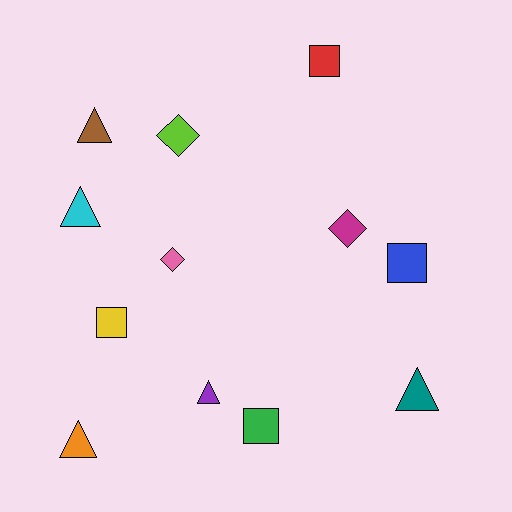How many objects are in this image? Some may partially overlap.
There are 12 objects.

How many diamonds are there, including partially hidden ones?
There are 3 diamonds.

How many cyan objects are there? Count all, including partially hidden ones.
There is 1 cyan object.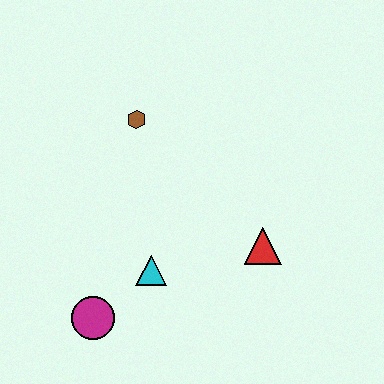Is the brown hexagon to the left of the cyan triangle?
Yes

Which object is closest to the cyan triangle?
The magenta circle is closest to the cyan triangle.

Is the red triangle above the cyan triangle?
Yes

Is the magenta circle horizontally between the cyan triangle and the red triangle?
No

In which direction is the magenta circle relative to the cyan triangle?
The magenta circle is to the left of the cyan triangle.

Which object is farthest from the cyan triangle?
The brown hexagon is farthest from the cyan triangle.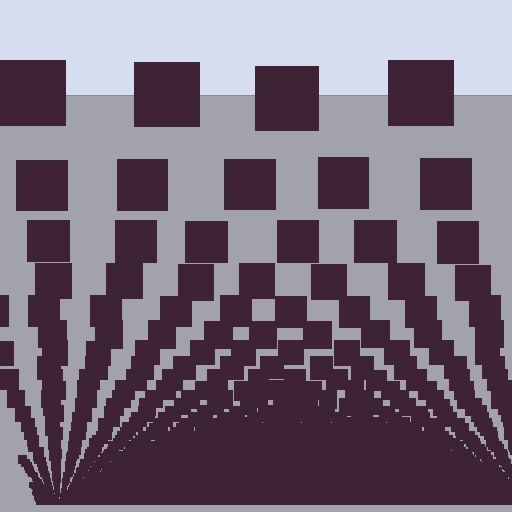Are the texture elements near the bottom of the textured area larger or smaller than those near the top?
Smaller. The gradient is inverted — elements near the bottom are smaller and denser.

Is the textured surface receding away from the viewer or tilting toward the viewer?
The surface appears to tilt toward the viewer. Texture elements get larger and sparser toward the top.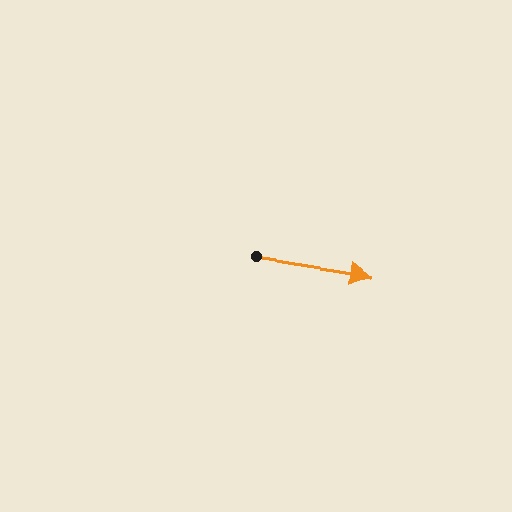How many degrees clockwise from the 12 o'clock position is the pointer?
Approximately 99 degrees.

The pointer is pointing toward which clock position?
Roughly 3 o'clock.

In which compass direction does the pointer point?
East.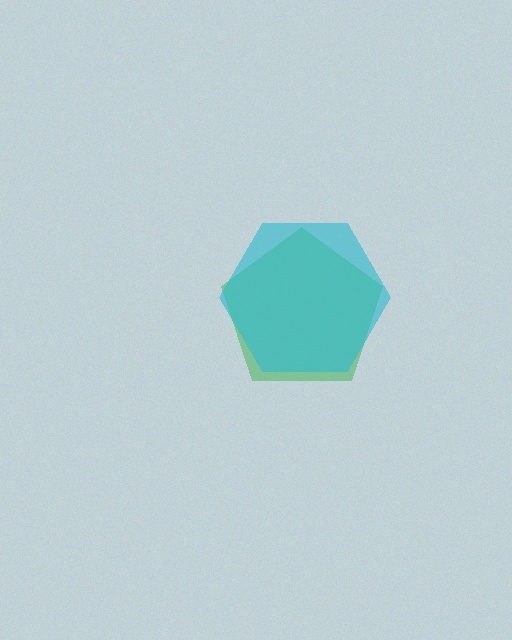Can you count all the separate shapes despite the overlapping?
Yes, there are 2 separate shapes.